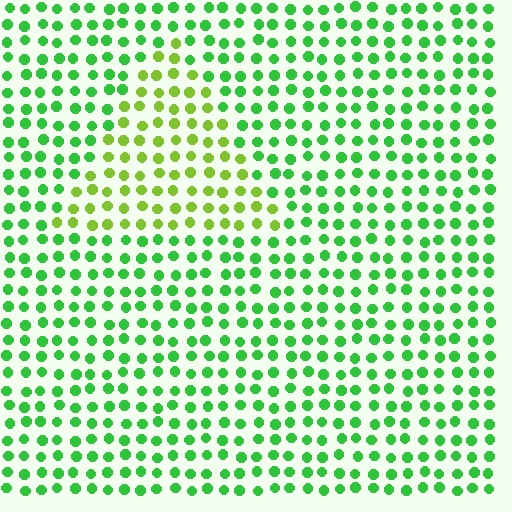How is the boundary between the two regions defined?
The boundary is defined purely by a slight shift in hue (about 38 degrees). Spacing, size, and orientation are identical on both sides.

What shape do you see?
I see a triangle.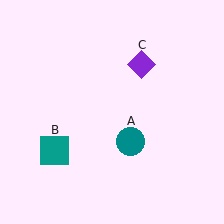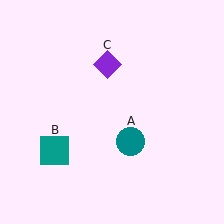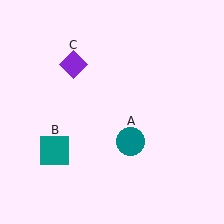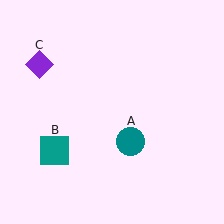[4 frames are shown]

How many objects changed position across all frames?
1 object changed position: purple diamond (object C).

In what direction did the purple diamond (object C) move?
The purple diamond (object C) moved left.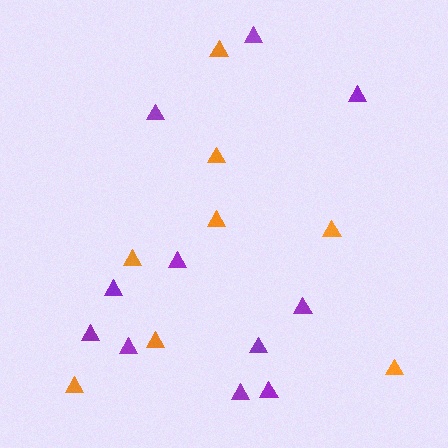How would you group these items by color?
There are 2 groups: one group of orange triangles (8) and one group of purple triangles (11).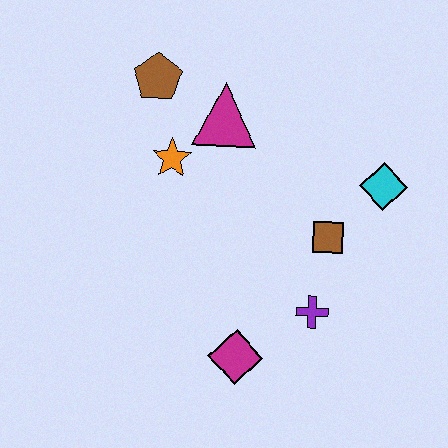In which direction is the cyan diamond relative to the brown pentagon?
The cyan diamond is to the right of the brown pentagon.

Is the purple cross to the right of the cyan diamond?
No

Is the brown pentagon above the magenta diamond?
Yes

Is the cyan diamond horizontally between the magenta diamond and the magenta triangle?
No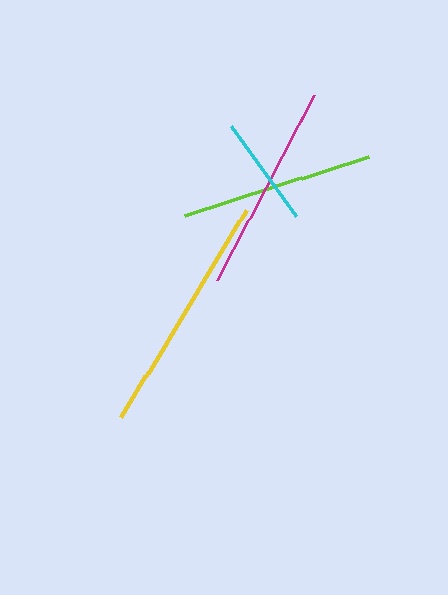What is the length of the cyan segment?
The cyan segment is approximately 111 pixels long.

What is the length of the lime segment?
The lime segment is approximately 194 pixels long.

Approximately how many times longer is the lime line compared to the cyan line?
The lime line is approximately 1.7 times the length of the cyan line.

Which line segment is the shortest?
The cyan line is the shortest at approximately 111 pixels.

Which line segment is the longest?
The yellow line is the longest at approximately 242 pixels.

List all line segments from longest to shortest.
From longest to shortest: yellow, magenta, lime, cyan.